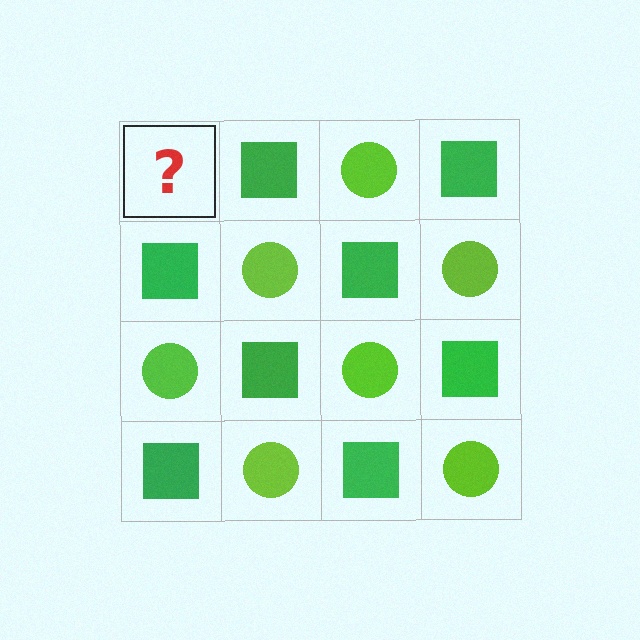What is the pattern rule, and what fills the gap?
The rule is that it alternates lime circle and green square in a checkerboard pattern. The gap should be filled with a lime circle.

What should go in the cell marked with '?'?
The missing cell should contain a lime circle.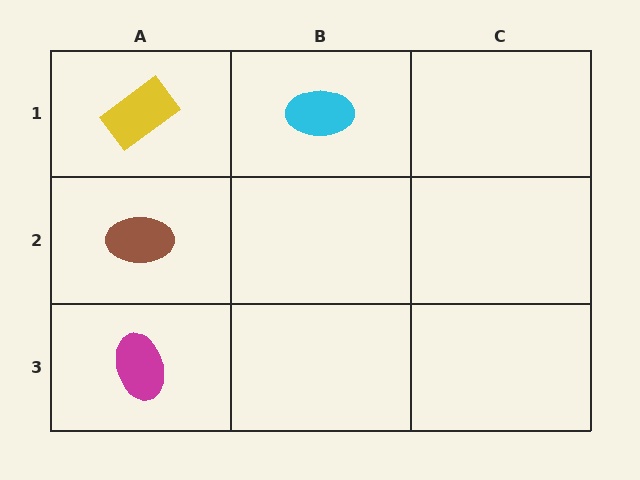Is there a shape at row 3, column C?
No, that cell is empty.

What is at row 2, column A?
A brown ellipse.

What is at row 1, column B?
A cyan ellipse.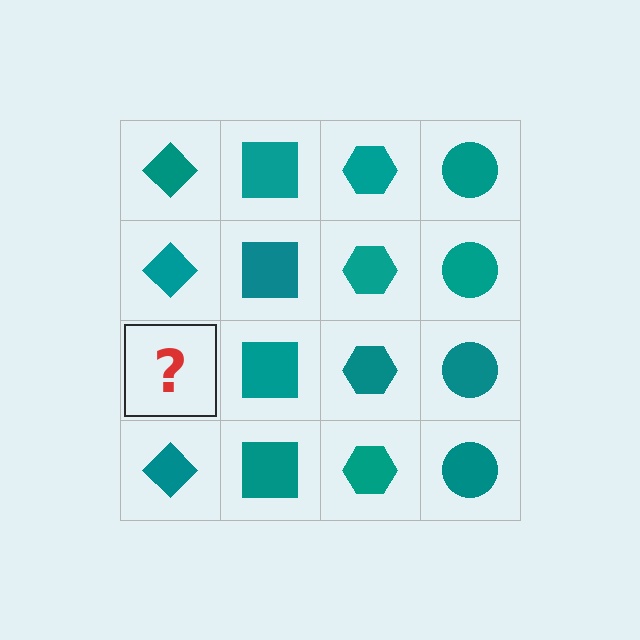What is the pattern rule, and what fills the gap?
The rule is that each column has a consistent shape. The gap should be filled with a teal diamond.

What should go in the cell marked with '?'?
The missing cell should contain a teal diamond.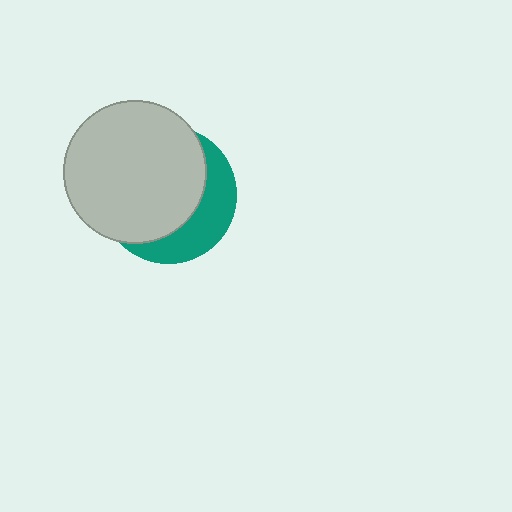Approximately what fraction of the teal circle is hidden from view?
Roughly 67% of the teal circle is hidden behind the light gray circle.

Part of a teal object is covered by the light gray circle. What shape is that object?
It is a circle.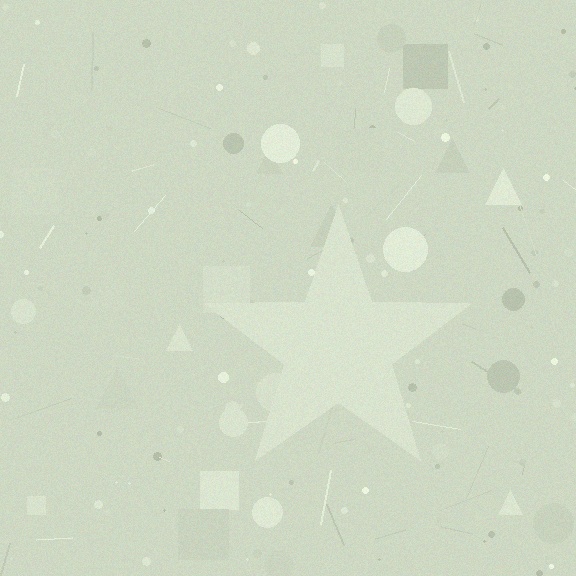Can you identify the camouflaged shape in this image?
The camouflaged shape is a star.